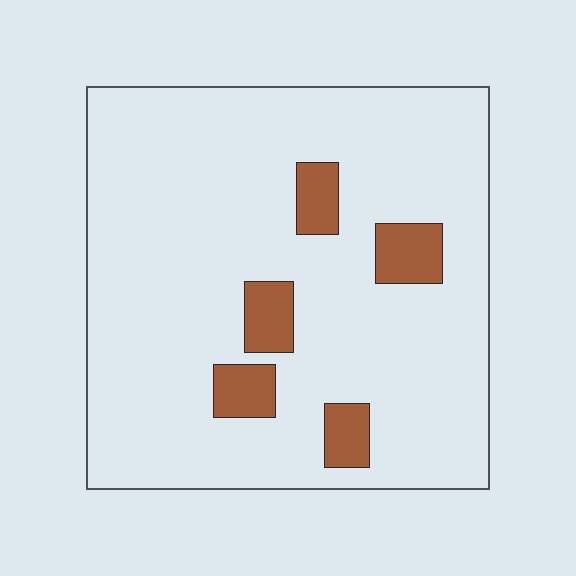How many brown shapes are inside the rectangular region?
5.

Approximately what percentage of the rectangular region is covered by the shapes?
Approximately 10%.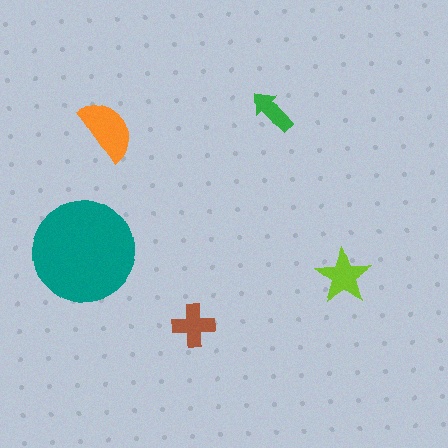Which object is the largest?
The teal circle.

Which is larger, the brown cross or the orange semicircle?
The orange semicircle.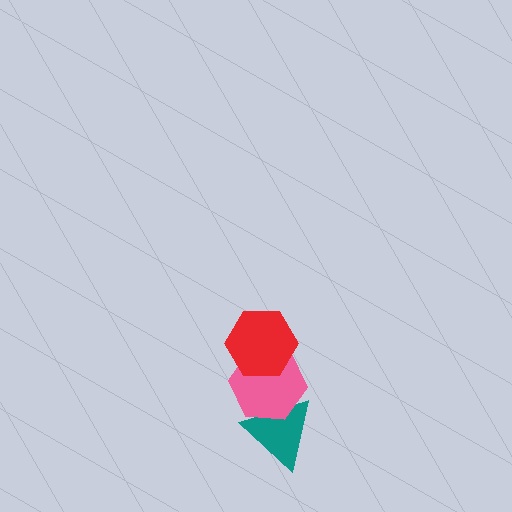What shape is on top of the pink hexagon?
The red hexagon is on top of the pink hexagon.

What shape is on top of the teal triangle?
The pink hexagon is on top of the teal triangle.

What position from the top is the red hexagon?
The red hexagon is 1st from the top.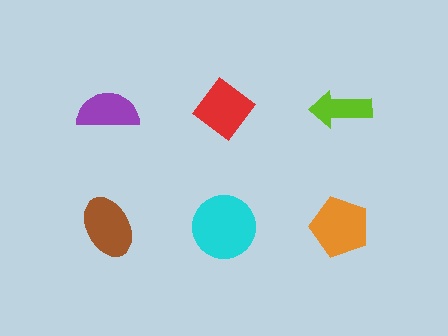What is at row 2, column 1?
A brown ellipse.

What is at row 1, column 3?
A lime arrow.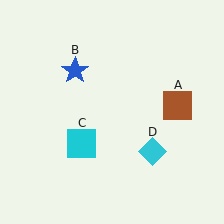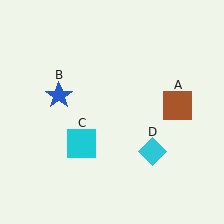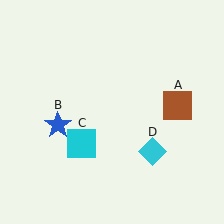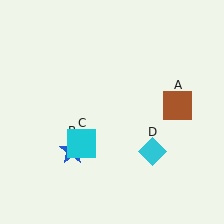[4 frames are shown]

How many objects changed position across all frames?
1 object changed position: blue star (object B).